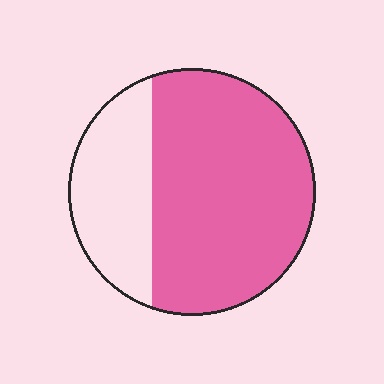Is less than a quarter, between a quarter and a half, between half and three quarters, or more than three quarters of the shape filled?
Between half and three quarters.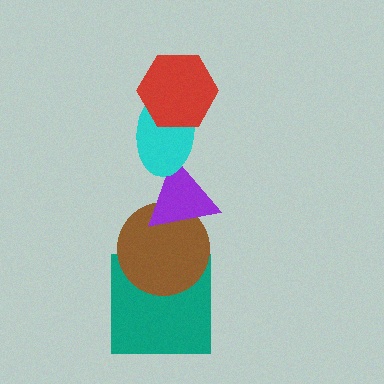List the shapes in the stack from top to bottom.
From top to bottom: the red hexagon, the cyan ellipse, the purple triangle, the brown circle, the teal square.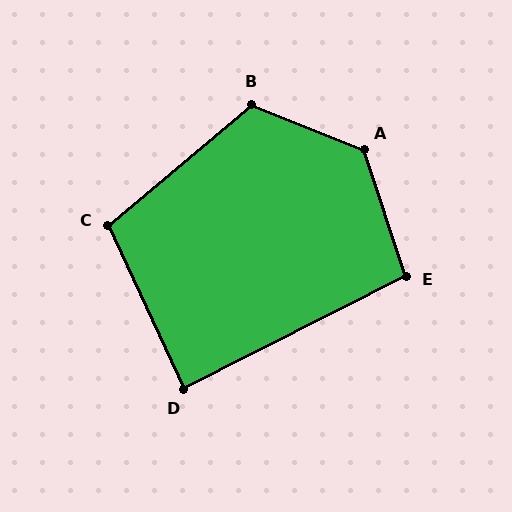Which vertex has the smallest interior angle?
D, at approximately 88 degrees.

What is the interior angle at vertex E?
Approximately 99 degrees (obtuse).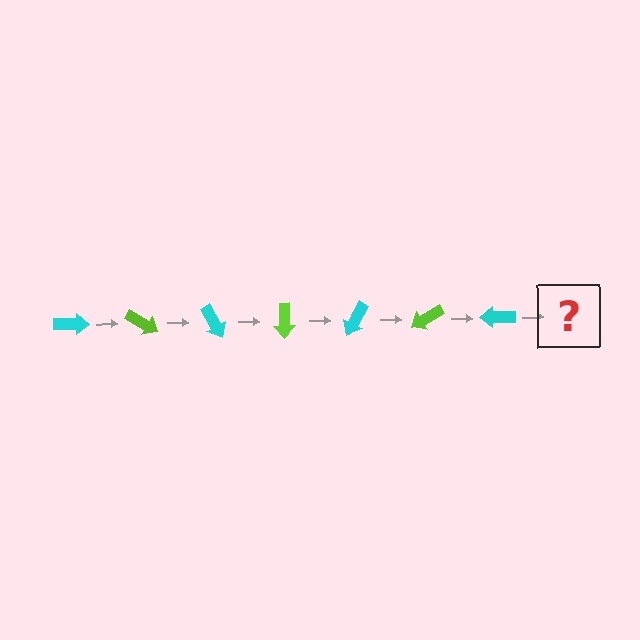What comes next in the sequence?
The next element should be a lime arrow, rotated 210 degrees from the start.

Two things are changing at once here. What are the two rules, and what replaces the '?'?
The two rules are that it rotates 30 degrees each step and the color cycles through cyan and lime. The '?' should be a lime arrow, rotated 210 degrees from the start.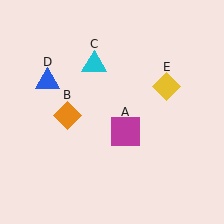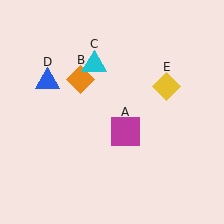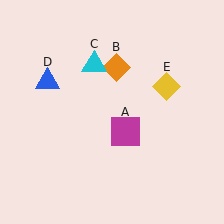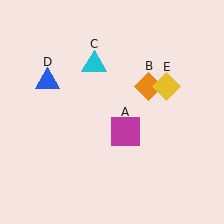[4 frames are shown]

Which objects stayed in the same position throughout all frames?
Magenta square (object A) and cyan triangle (object C) and blue triangle (object D) and yellow diamond (object E) remained stationary.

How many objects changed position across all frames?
1 object changed position: orange diamond (object B).